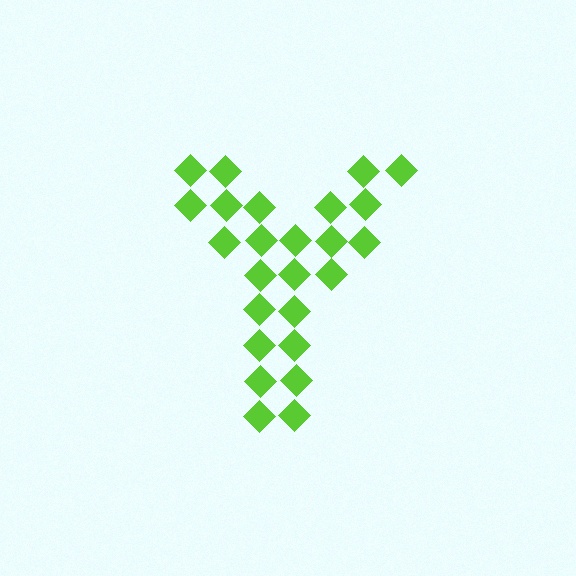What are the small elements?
The small elements are diamonds.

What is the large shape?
The large shape is the letter Y.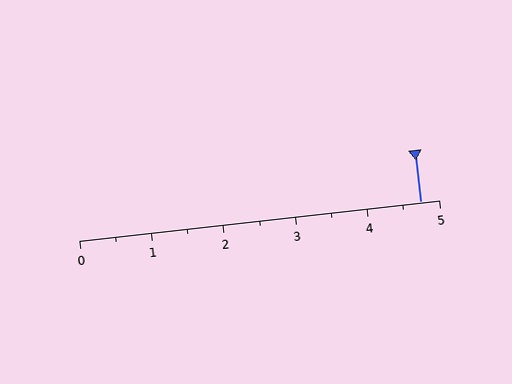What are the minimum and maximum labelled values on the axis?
The axis runs from 0 to 5.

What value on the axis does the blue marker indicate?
The marker indicates approximately 4.8.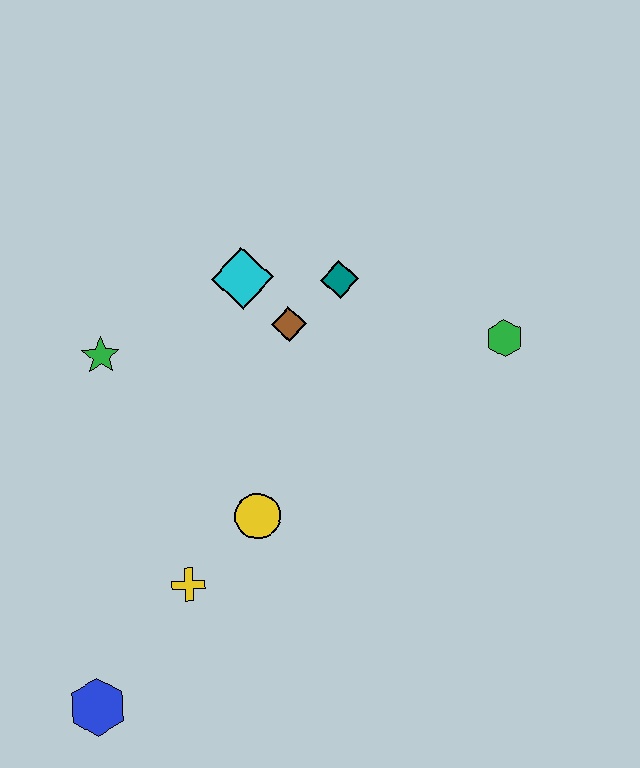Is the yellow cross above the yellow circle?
No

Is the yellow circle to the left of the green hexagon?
Yes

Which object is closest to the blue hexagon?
The yellow cross is closest to the blue hexagon.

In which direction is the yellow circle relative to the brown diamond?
The yellow circle is below the brown diamond.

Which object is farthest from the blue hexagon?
The green hexagon is farthest from the blue hexagon.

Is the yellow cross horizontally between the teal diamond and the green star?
Yes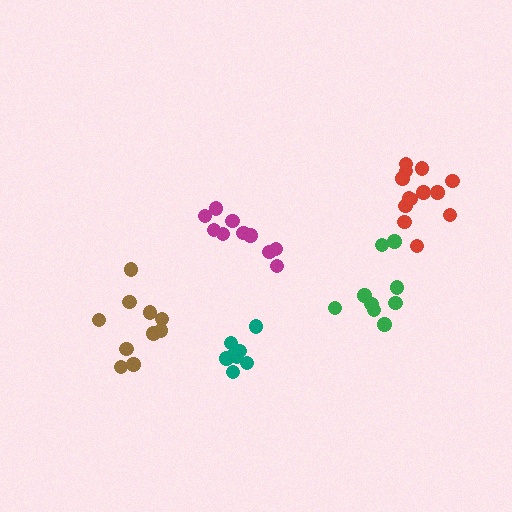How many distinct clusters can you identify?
There are 5 distinct clusters.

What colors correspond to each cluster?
The clusters are colored: brown, teal, red, green, magenta.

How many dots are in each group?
Group 1: 10 dots, Group 2: 8 dots, Group 3: 13 dots, Group 4: 9 dots, Group 5: 10 dots (50 total).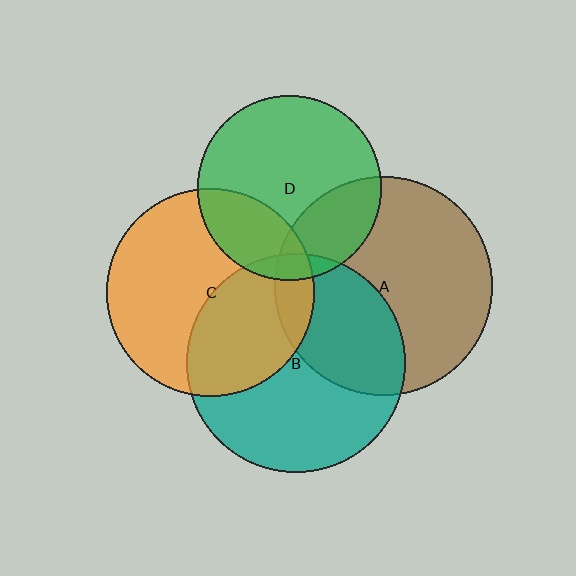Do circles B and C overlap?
Yes.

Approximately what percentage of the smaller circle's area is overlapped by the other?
Approximately 40%.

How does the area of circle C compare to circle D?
Approximately 1.3 times.